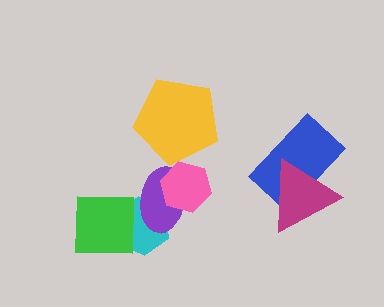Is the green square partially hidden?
Yes, it is partially covered by another shape.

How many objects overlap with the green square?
2 objects overlap with the green square.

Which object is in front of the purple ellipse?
The pink hexagon is in front of the purple ellipse.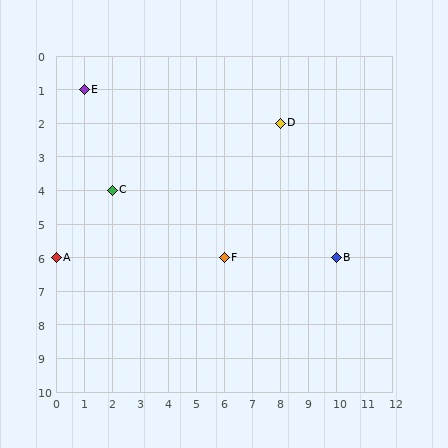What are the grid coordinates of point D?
Point D is at grid coordinates (8, 2).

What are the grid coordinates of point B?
Point B is at grid coordinates (10, 6).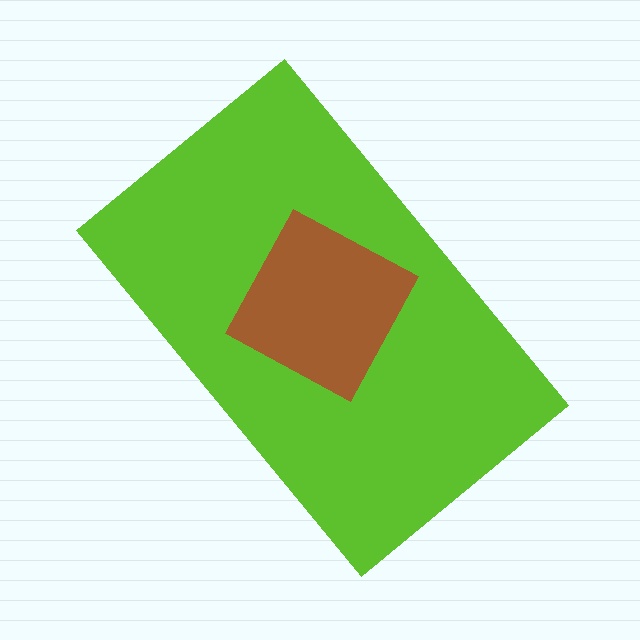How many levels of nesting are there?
2.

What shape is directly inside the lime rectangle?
The brown diamond.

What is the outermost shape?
The lime rectangle.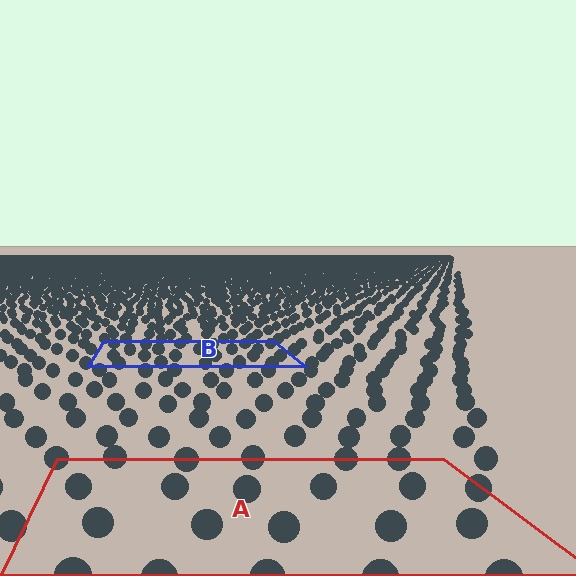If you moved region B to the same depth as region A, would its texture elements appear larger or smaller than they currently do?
They would appear larger. At a closer depth, the same texture elements are projected at a bigger on-screen size.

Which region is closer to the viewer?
Region A is closer. The texture elements there are larger and more spread out.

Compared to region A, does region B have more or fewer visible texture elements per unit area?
Region B has more texture elements per unit area — they are packed more densely because it is farther away.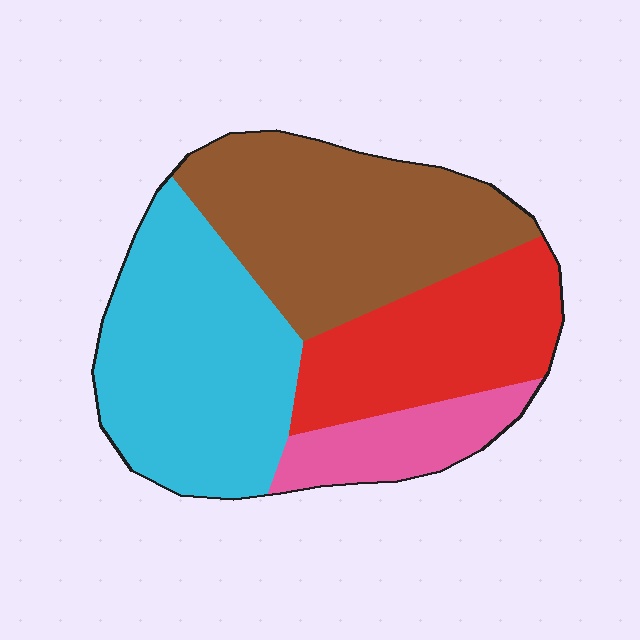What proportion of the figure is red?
Red takes up between a sixth and a third of the figure.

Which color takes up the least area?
Pink, at roughly 10%.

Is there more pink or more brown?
Brown.